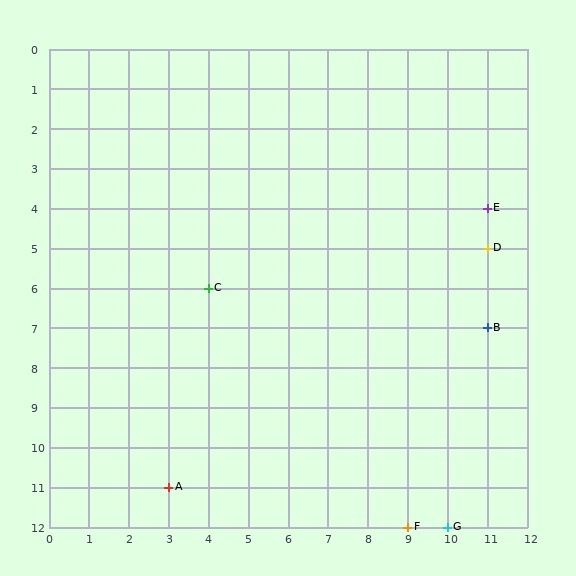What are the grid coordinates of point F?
Point F is at grid coordinates (9, 12).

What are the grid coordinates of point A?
Point A is at grid coordinates (3, 11).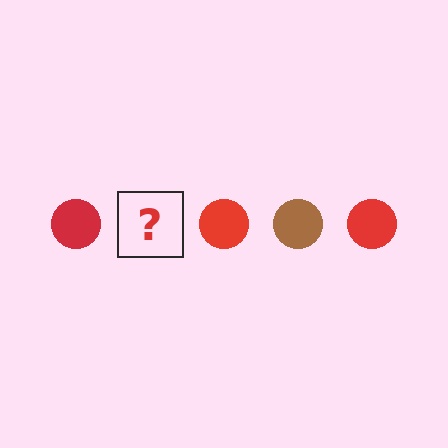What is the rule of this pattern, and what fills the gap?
The rule is that the pattern cycles through red, brown circles. The gap should be filled with a brown circle.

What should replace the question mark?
The question mark should be replaced with a brown circle.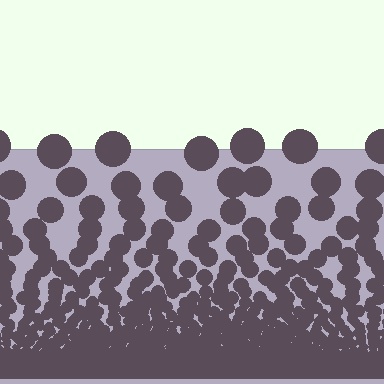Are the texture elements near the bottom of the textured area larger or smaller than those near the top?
Smaller. The gradient is inverted — elements near the bottom are smaller and denser.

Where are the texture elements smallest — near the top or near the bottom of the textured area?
Near the bottom.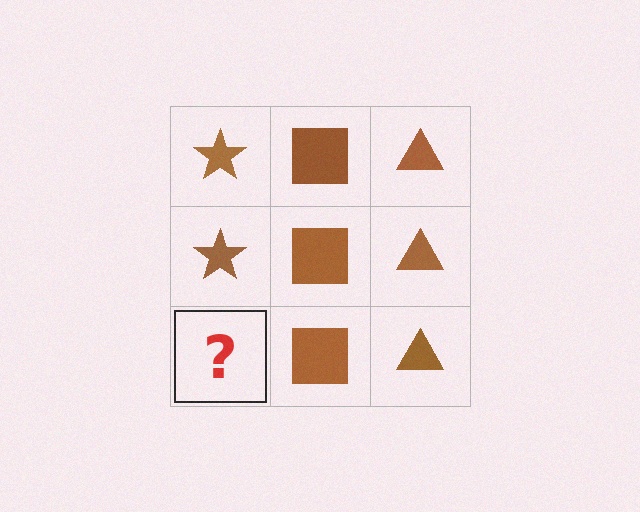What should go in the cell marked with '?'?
The missing cell should contain a brown star.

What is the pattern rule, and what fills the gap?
The rule is that each column has a consistent shape. The gap should be filled with a brown star.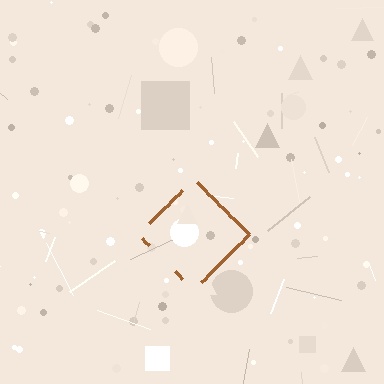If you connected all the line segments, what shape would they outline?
They would outline a diamond.